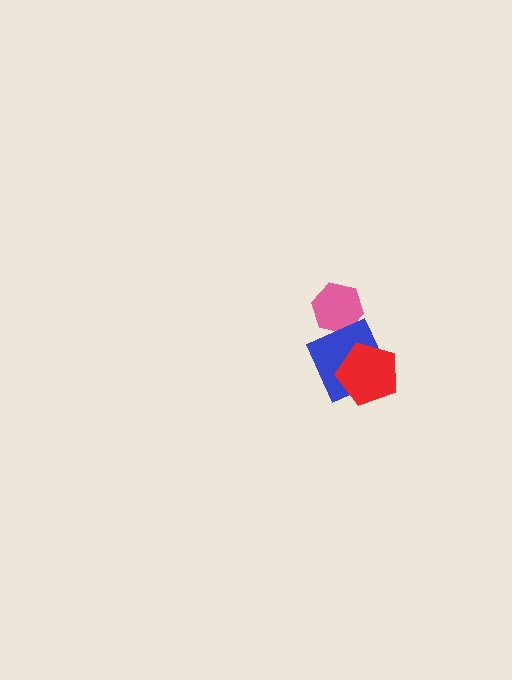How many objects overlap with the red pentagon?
1 object overlaps with the red pentagon.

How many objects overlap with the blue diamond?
2 objects overlap with the blue diamond.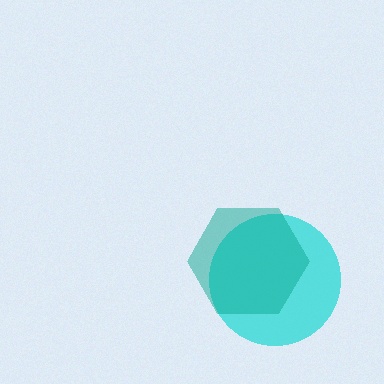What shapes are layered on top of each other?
The layered shapes are: a cyan circle, a teal hexagon.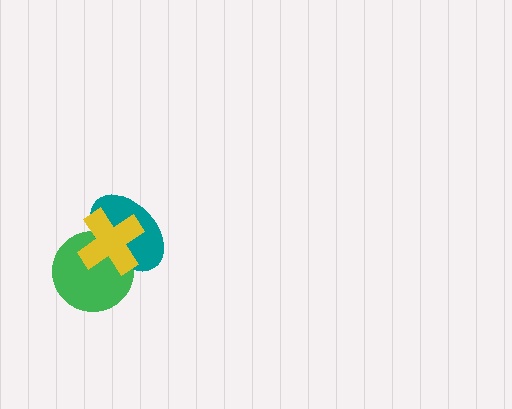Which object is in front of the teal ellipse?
The yellow cross is in front of the teal ellipse.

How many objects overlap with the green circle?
2 objects overlap with the green circle.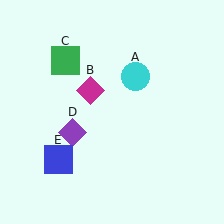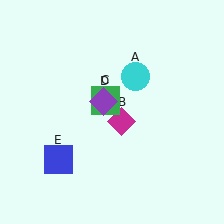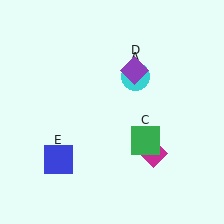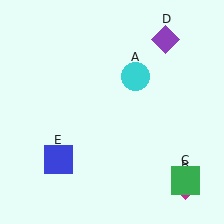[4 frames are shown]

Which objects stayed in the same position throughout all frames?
Cyan circle (object A) and blue square (object E) remained stationary.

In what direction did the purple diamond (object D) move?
The purple diamond (object D) moved up and to the right.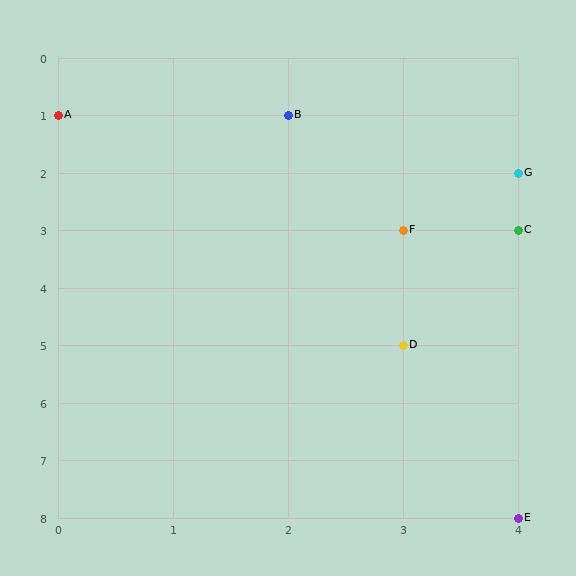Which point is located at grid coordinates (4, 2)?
Point G is at (4, 2).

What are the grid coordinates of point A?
Point A is at grid coordinates (0, 1).